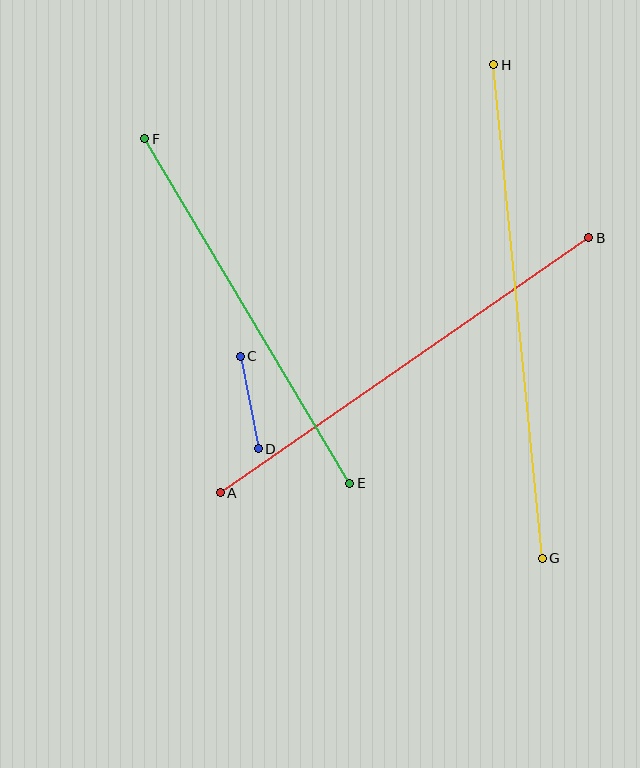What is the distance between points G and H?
The distance is approximately 496 pixels.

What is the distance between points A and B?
The distance is approximately 448 pixels.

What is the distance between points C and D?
The distance is approximately 94 pixels.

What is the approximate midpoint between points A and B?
The midpoint is at approximately (405, 365) pixels.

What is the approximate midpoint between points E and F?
The midpoint is at approximately (247, 311) pixels.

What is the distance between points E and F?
The distance is approximately 401 pixels.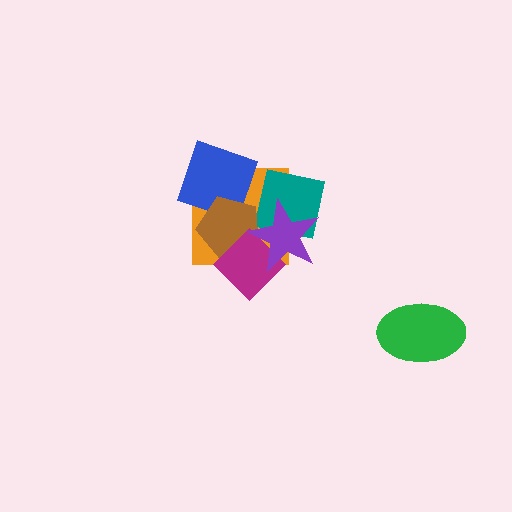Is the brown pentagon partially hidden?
Yes, it is partially covered by another shape.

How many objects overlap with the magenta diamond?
3 objects overlap with the magenta diamond.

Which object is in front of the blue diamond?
The brown pentagon is in front of the blue diamond.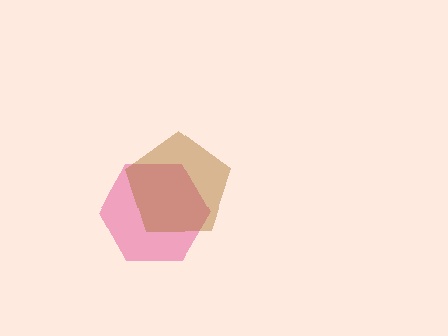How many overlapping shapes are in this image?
There are 2 overlapping shapes in the image.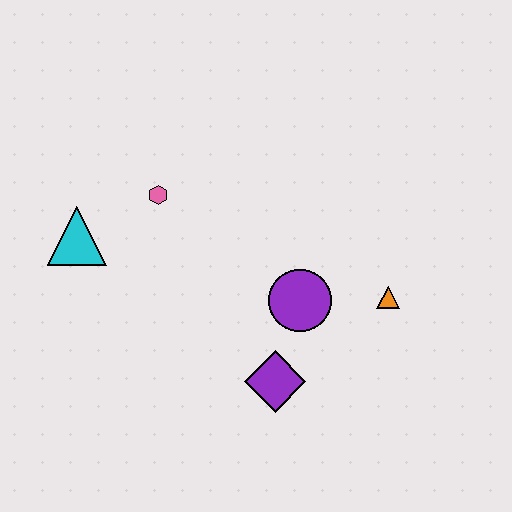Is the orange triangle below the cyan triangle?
Yes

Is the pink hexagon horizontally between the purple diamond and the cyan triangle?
Yes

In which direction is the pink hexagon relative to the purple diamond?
The pink hexagon is above the purple diamond.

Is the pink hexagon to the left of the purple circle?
Yes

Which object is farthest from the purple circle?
The cyan triangle is farthest from the purple circle.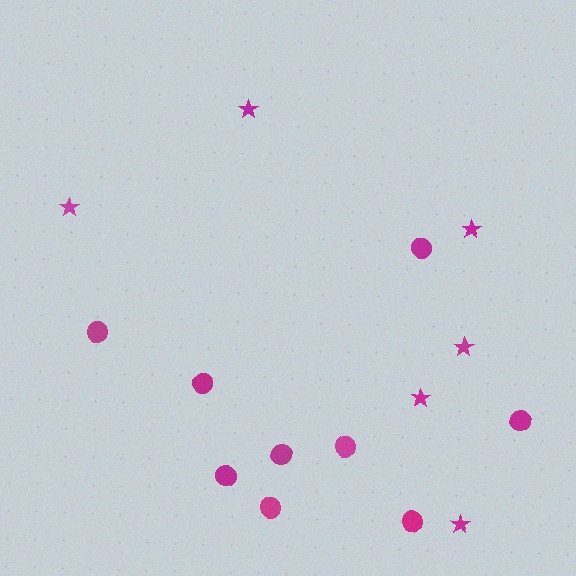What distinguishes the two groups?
There are 2 groups: one group of circles (9) and one group of stars (6).